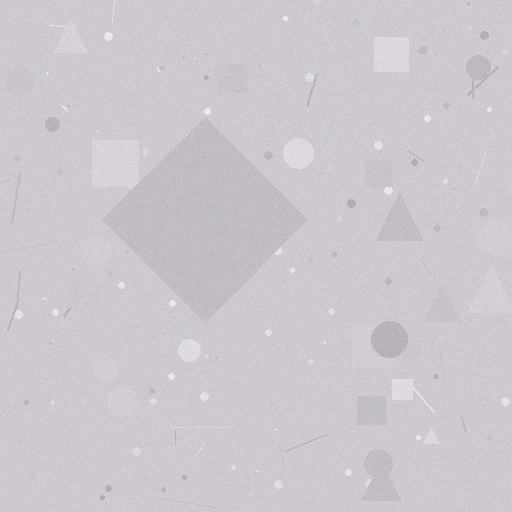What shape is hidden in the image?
A diamond is hidden in the image.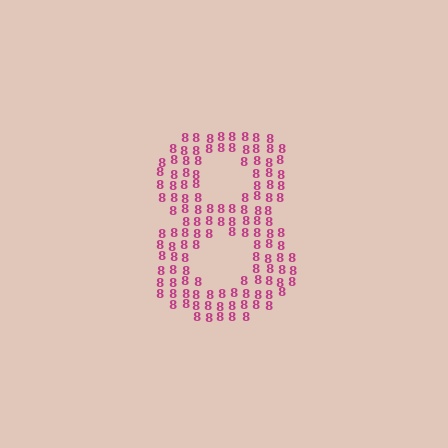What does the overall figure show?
The overall figure shows the digit 8.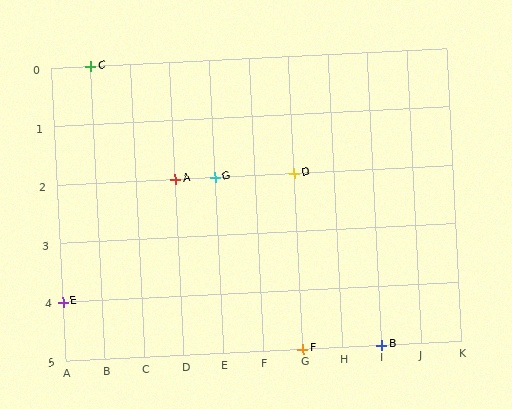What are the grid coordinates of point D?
Point D is at grid coordinates (G, 2).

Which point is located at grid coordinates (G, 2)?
Point D is at (G, 2).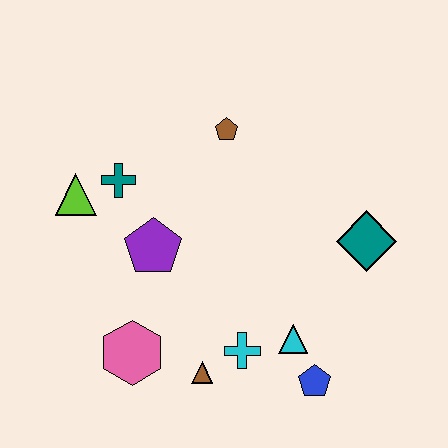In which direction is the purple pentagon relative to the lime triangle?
The purple pentagon is to the right of the lime triangle.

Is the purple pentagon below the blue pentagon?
No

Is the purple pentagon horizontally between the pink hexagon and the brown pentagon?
Yes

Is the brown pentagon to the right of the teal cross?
Yes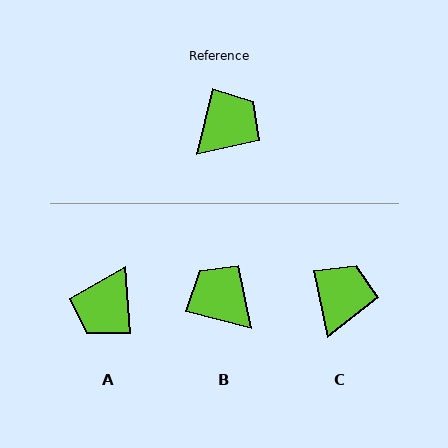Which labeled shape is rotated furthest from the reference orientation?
A, about 163 degrees away.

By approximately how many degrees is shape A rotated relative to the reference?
Approximately 163 degrees clockwise.